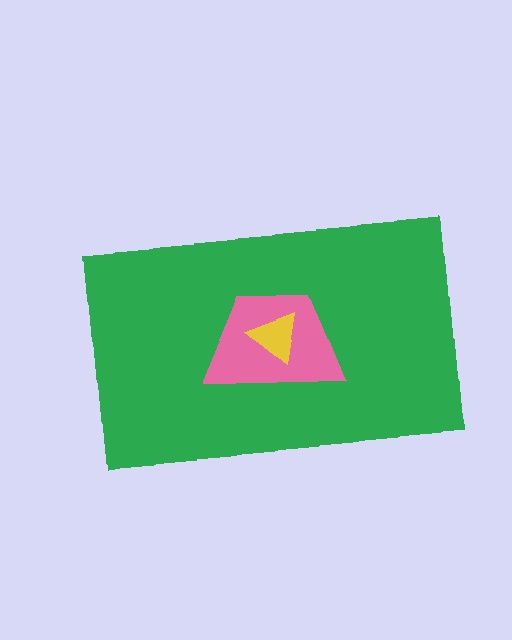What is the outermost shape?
The green rectangle.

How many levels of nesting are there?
3.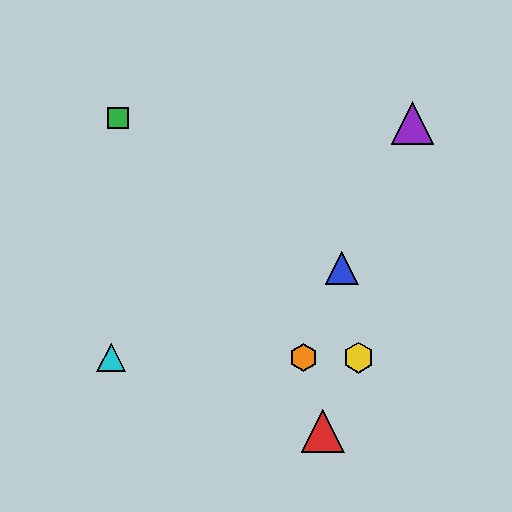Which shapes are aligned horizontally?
The yellow hexagon, the orange hexagon, the cyan triangle are aligned horizontally.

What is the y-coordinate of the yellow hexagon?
The yellow hexagon is at y≈358.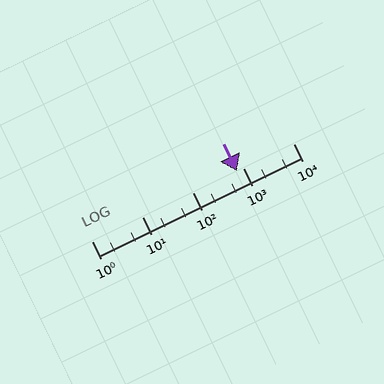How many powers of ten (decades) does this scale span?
The scale spans 4 decades, from 1 to 10000.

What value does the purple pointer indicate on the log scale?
The pointer indicates approximately 770.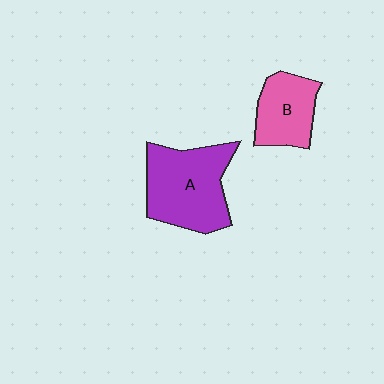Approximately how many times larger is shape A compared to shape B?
Approximately 1.7 times.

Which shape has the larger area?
Shape A (purple).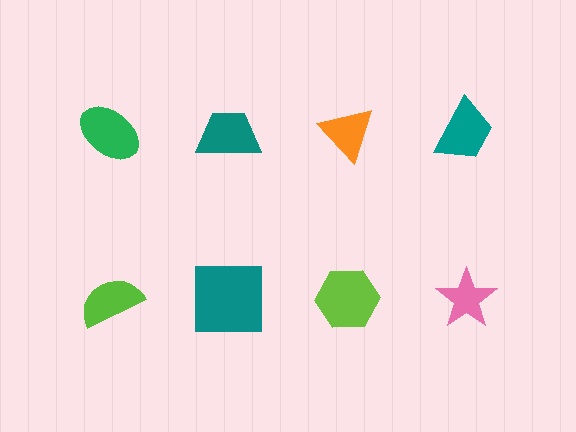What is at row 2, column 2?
A teal square.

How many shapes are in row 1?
4 shapes.